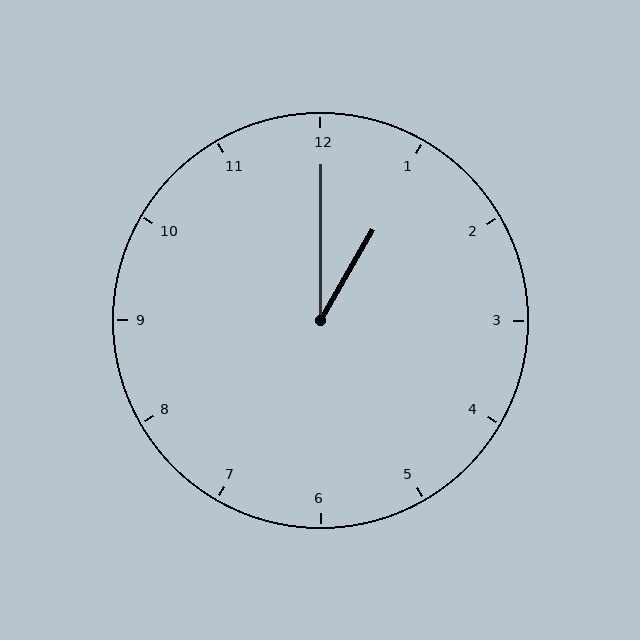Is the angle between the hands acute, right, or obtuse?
It is acute.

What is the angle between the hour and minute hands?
Approximately 30 degrees.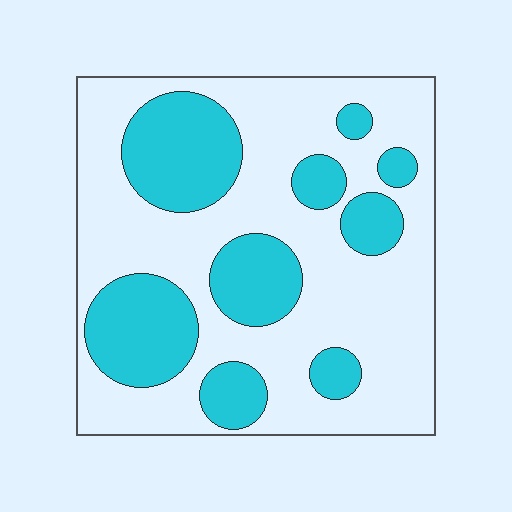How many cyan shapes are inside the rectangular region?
9.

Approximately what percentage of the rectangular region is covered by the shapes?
Approximately 35%.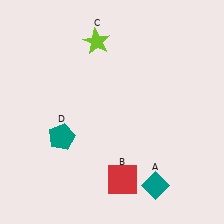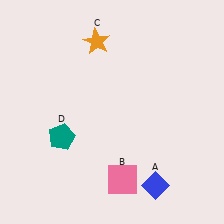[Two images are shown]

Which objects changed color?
A changed from teal to blue. B changed from red to pink. C changed from lime to orange.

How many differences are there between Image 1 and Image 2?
There are 3 differences between the two images.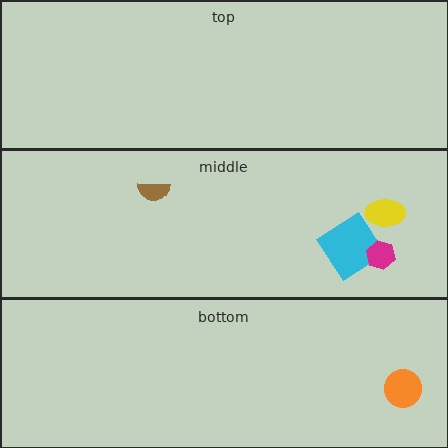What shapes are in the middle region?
The yellow ellipse, the brown semicircle, the cyan diamond, the magenta hexagon.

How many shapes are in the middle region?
4.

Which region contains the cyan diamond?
The middle region.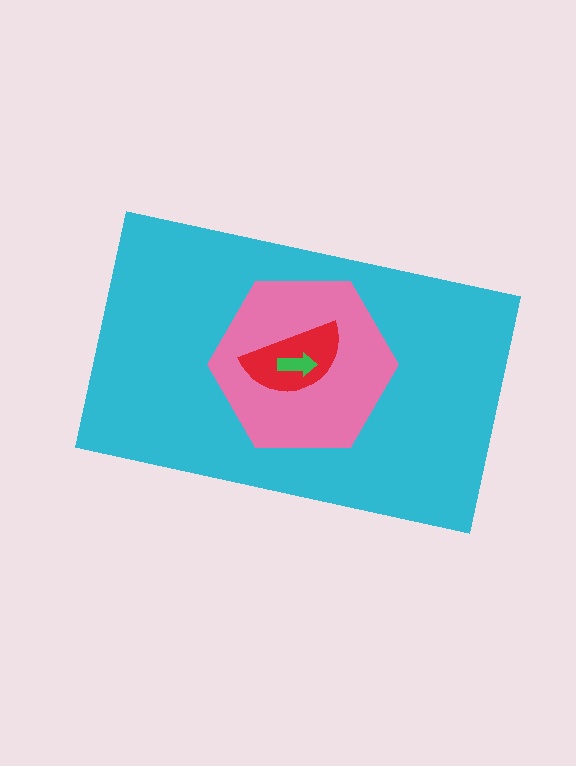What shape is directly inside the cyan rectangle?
The pink hexagon.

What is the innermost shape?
The green arrow.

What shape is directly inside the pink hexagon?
The red semicircle.